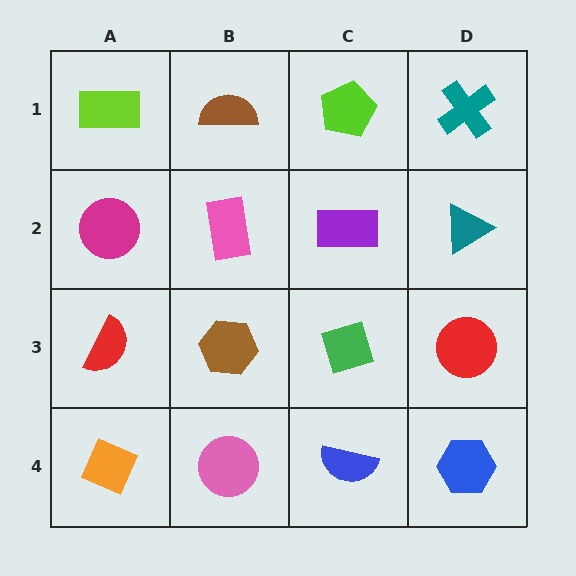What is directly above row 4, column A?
A red semicircle.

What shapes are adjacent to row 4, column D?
A red circle (row 3, column D), a blue semicircle (row 4, column C).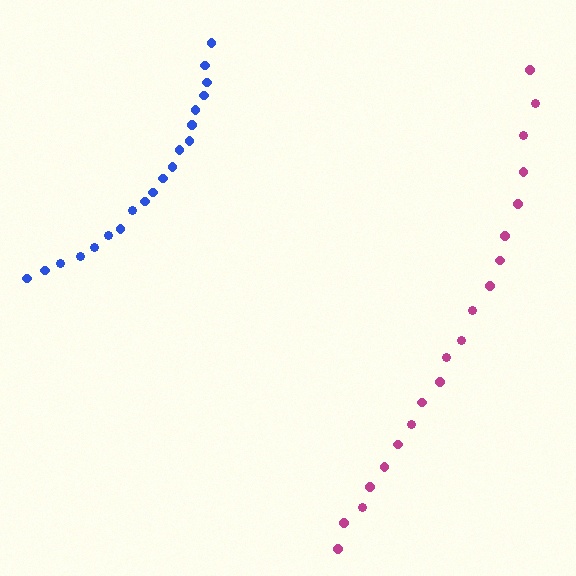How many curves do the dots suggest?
There are 2 distinct paths.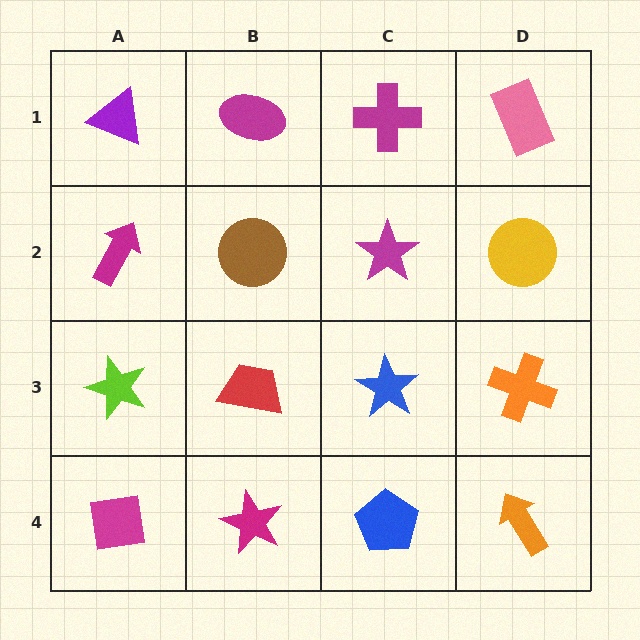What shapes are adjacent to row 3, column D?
A yellow circle (row 2, column D), an orange arrow (row 4, column D), a blue star (row 3, column C).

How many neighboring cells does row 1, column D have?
2.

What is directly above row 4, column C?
A blue star.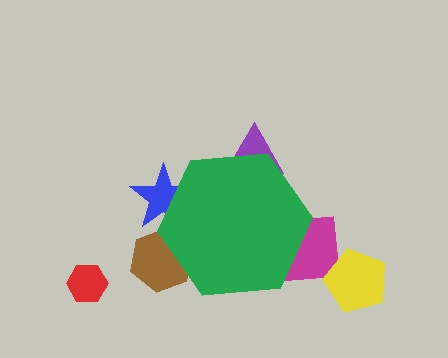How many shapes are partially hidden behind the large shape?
4 shapes are partially hidden.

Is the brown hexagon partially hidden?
Yes, the brown hexagon is partially hidden behind the green hexagon.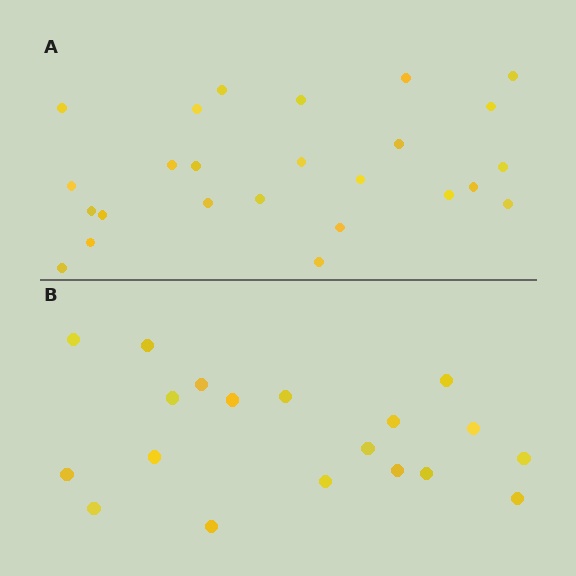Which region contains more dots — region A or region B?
Region A (the top region) has more dots.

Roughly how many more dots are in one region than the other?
Region A has about 6 more dots than region B.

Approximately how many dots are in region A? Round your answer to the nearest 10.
About 20 dots. (The exact count is 25, which rounds to 20.)